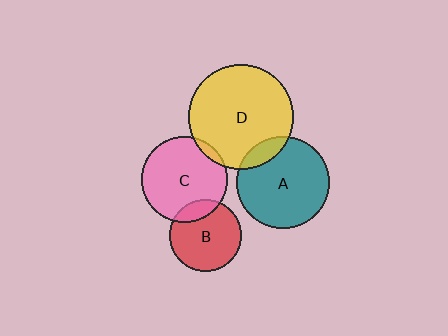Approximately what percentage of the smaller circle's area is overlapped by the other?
Approximately 15%.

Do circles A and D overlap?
Yes.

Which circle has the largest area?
Circle D (yellow).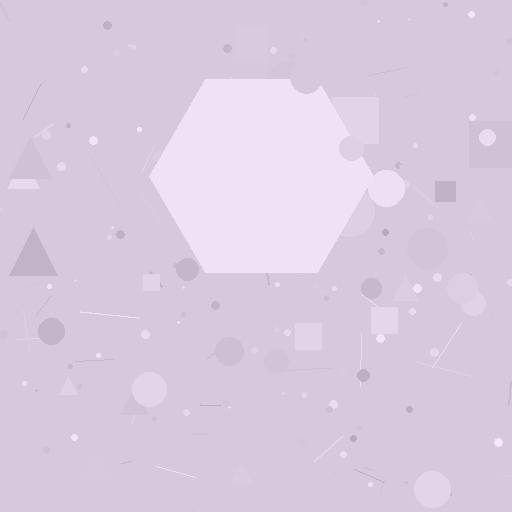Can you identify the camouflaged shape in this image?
The camouflaged shape is a hexagon.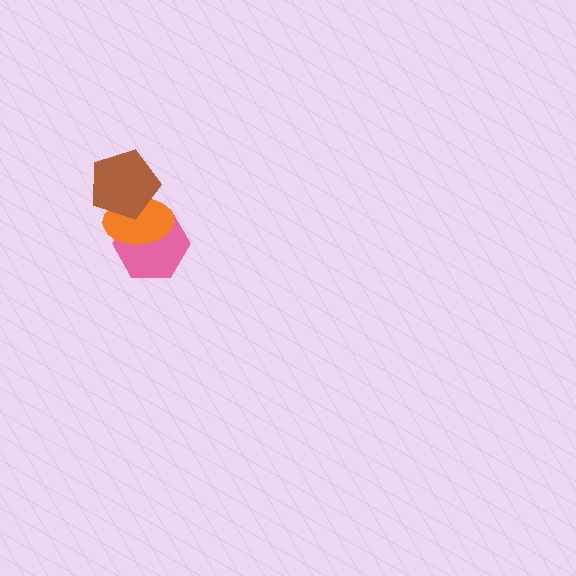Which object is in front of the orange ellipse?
The brown pentagon is in front of the orange ellipse.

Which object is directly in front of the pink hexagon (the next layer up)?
The orange ellipse is directly in front of the pink hexagon.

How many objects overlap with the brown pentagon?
2 objects overlap with the brown pentagon.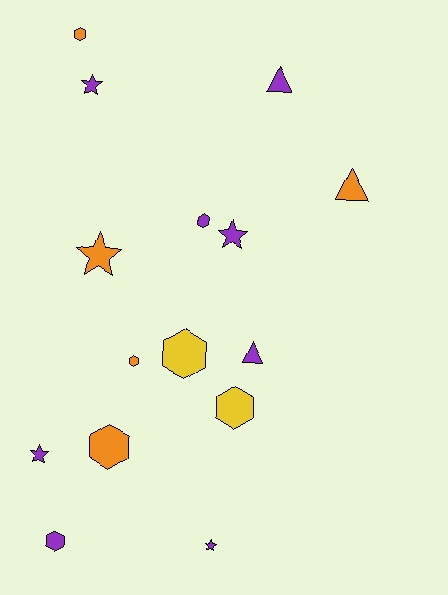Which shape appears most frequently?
Hexagon, with 7 objects.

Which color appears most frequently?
Purple, with 8 objects.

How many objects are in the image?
There are 15 objects.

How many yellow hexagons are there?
There are 2 yellow hexagons.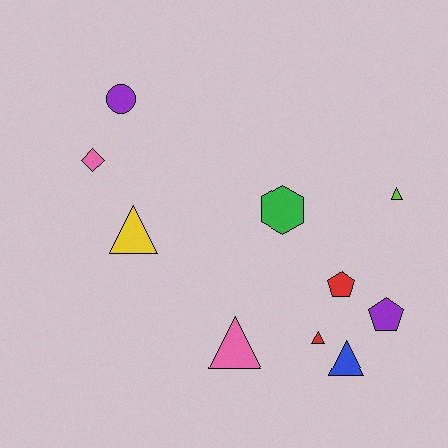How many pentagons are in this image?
There are 2 pentagons.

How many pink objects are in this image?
There are 2 pink objects.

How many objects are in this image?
There are 10 objects.